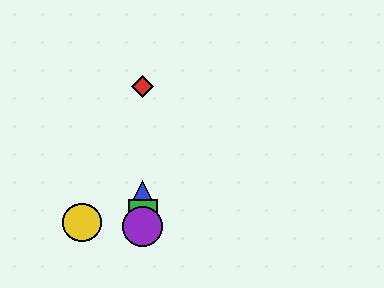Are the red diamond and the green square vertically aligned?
Yes, both are at x≈143.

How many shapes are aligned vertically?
4 shapes (the red diamond, the blue triangle, the green square, the purple circle) are aligned vertically.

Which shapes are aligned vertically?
The red diamond, the blue triangle, the green square, the purple circle are aligned vertically.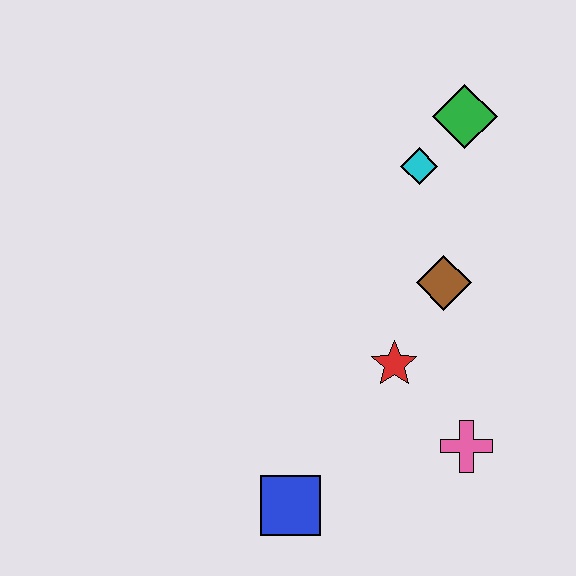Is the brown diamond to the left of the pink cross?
Yes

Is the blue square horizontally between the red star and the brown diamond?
No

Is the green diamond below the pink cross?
No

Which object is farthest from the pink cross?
The green diamond is farthest from the pink cross.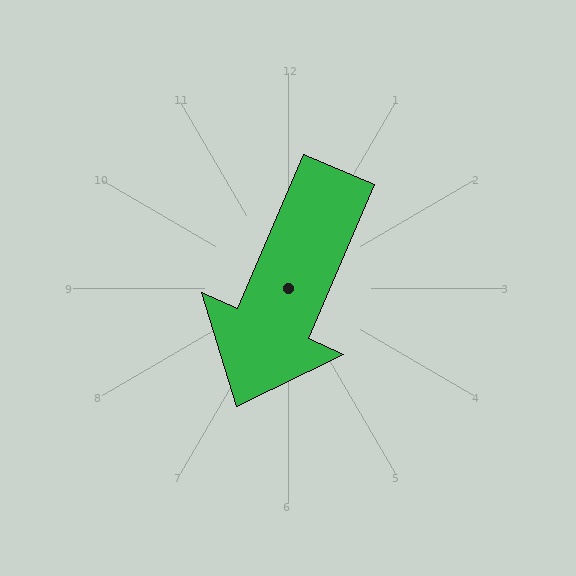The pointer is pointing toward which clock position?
Roughly 7 o'clock.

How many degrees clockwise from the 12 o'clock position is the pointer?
Approximately 203 degrees.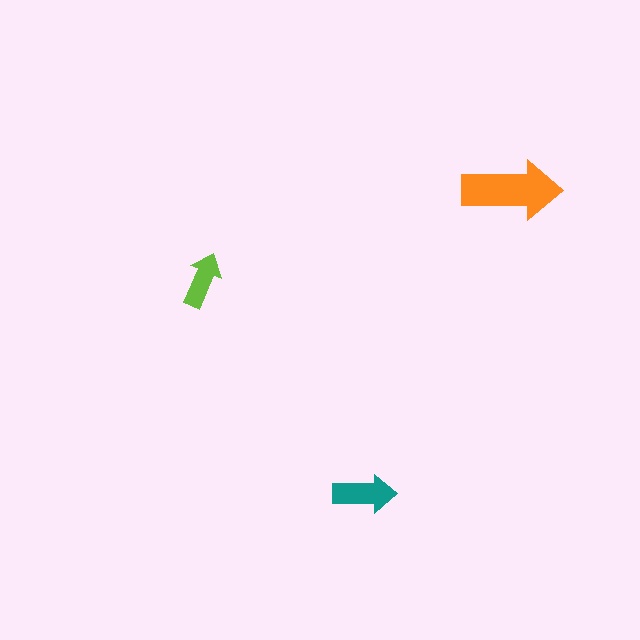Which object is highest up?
The orange arrow is topmost.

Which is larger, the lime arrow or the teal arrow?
The teal one.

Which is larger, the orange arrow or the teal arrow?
The orange one.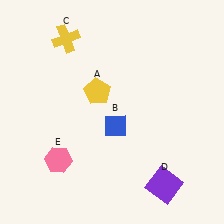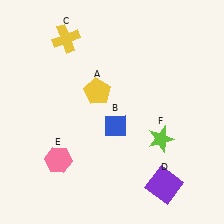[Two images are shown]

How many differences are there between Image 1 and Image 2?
There is 1 difference between the two images.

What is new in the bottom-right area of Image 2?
A lime star (F) was added in the bottom-right area of Image 2.